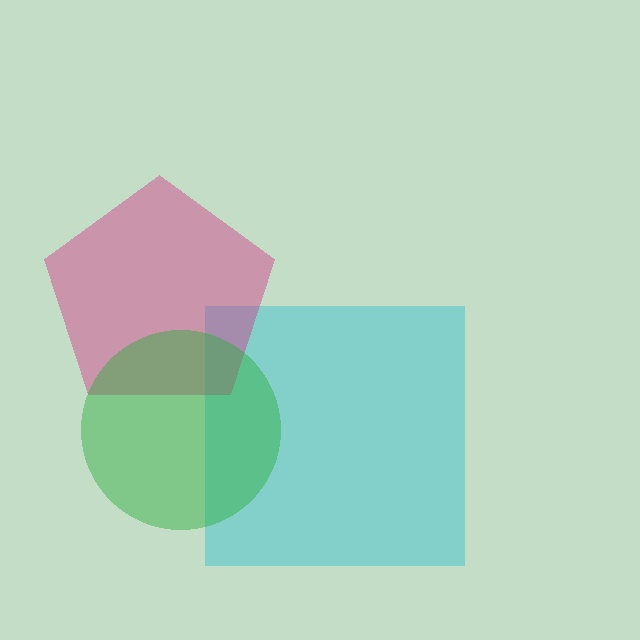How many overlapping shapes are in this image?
There are 3 overlapping shapes in the image.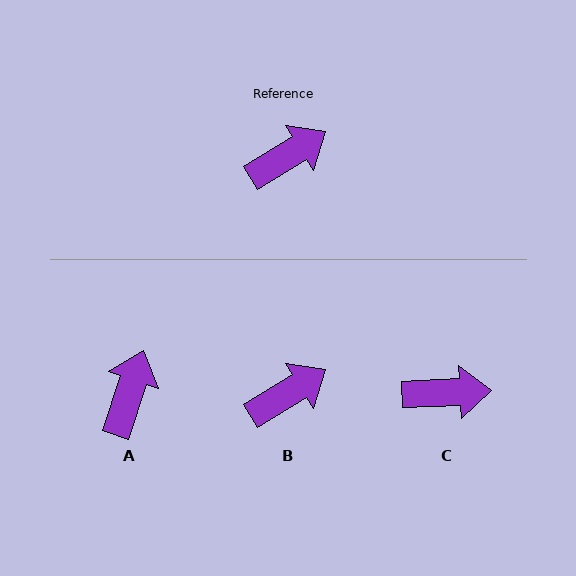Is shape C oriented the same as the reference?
No, it is off by about 29 degrees.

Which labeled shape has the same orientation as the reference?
B.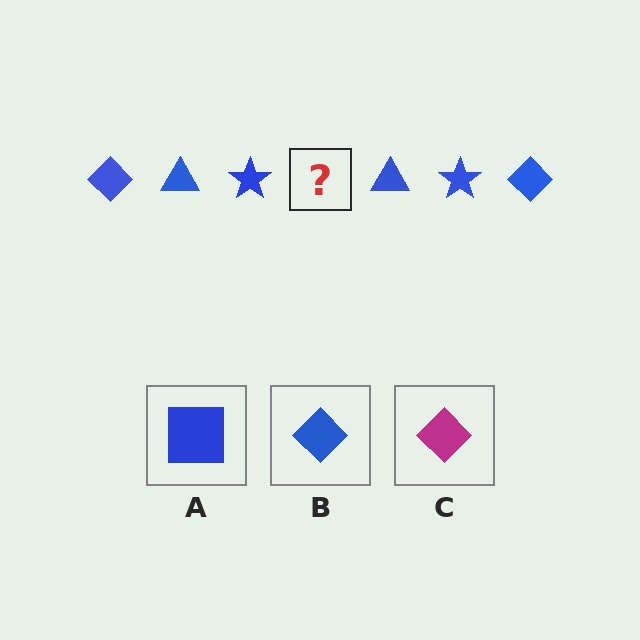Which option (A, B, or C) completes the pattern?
B.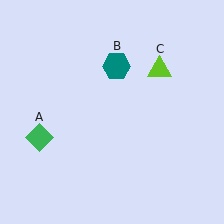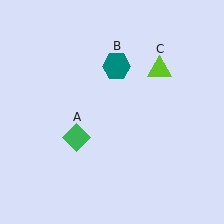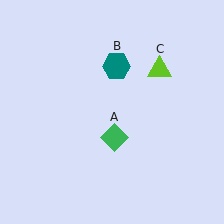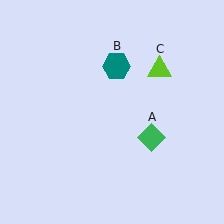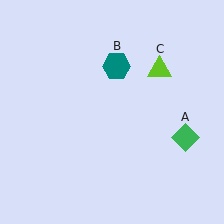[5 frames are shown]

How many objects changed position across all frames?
1 object changed position: green diamond (object A).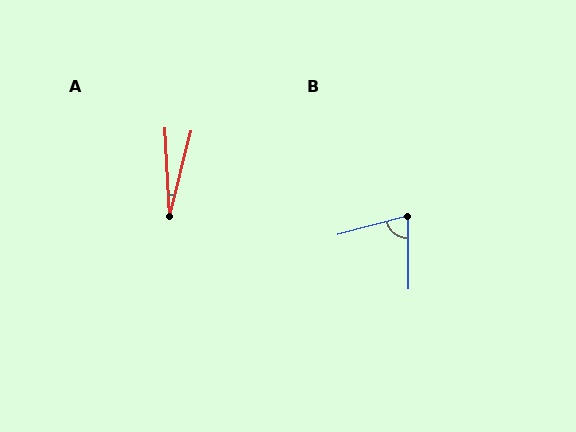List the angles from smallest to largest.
A (17°), B (75°).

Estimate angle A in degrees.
Approximately 17 degrees.